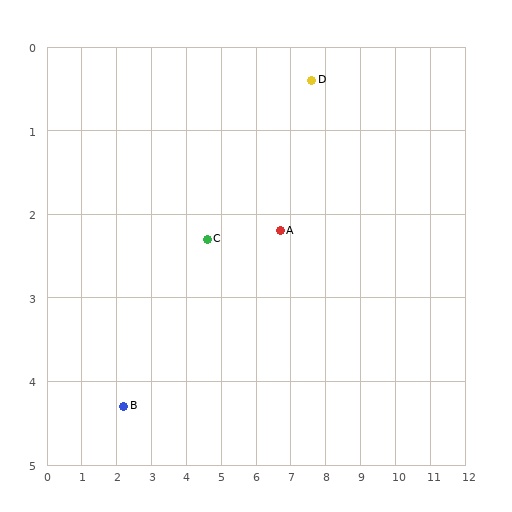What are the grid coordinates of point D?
Point D is at approximately (7.6, 0.4).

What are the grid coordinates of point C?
Point C is at approximately (4.6, 2.3).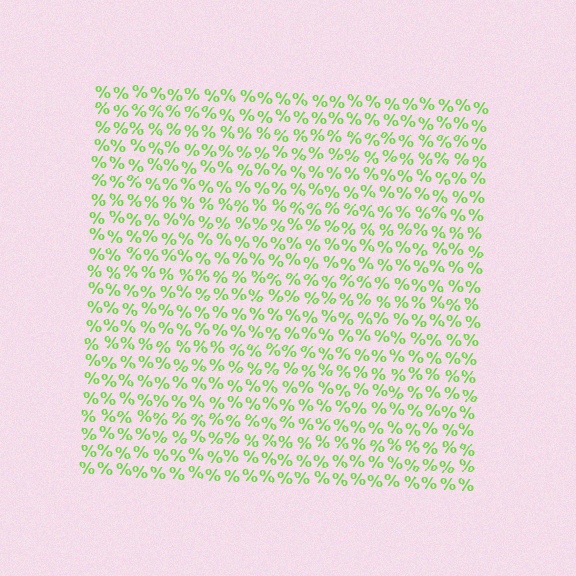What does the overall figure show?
The overall figure shows a square.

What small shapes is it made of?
It is made of small percent signs.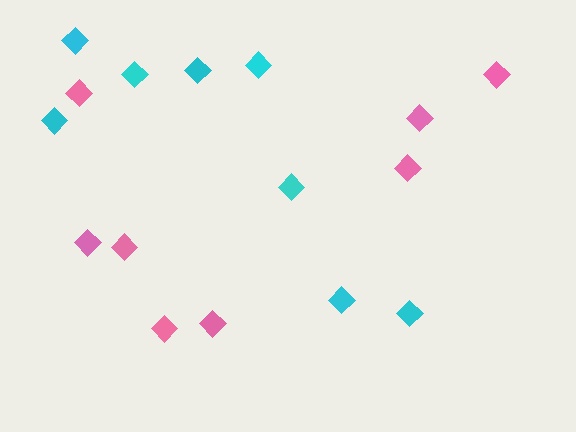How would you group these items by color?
There are 2 groups: one group of cyan diamonds (8) and one group of pink diamonds (8).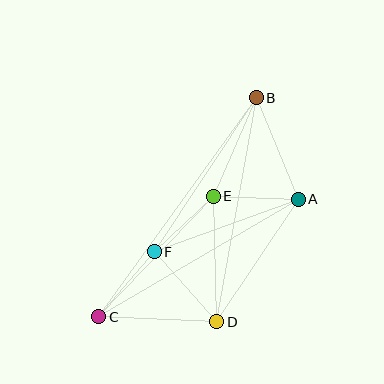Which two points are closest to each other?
Points E and F are closest to each other.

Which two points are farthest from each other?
Points B and C are farthest from each other.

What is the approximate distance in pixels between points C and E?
The distance between C and E is approximately 166 pixels.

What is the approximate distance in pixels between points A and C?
The distance between A and C is approximately 231 pixels.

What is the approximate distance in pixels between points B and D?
The distance between B and D is approximately 228 pixels.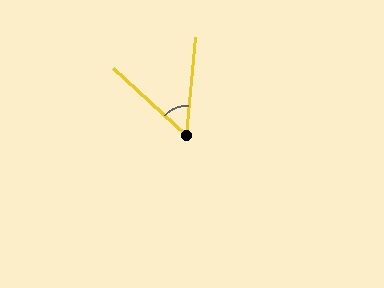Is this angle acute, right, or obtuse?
It is acute.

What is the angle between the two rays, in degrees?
Approximately 53 degrees.